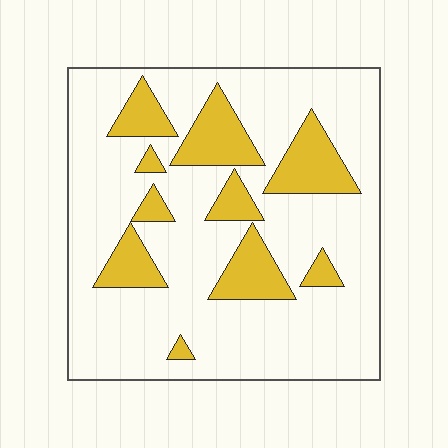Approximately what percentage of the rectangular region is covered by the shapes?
Approximately 20%.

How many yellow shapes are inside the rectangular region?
10.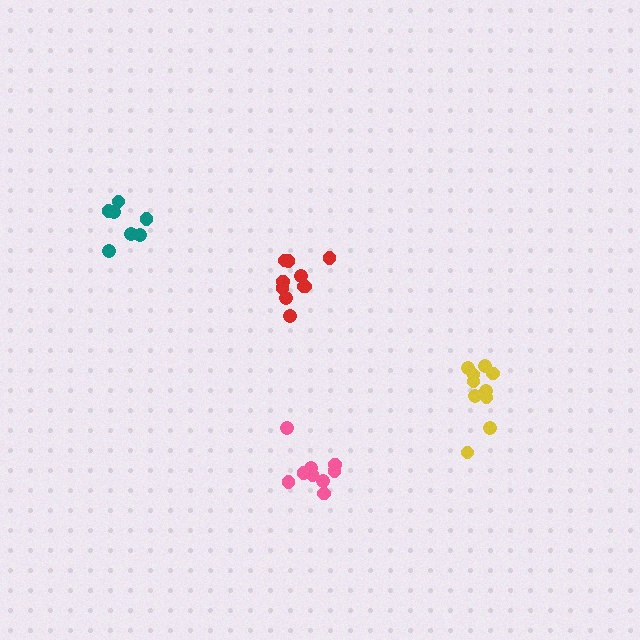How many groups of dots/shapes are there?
There are 4 groups.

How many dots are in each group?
Group 1: 10 dots, Group 2: 10 dots, Group 3: 7 dots, Group 4: 9 dots (36 total).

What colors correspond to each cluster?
The clusters are colored: red, yellow, teal, pink.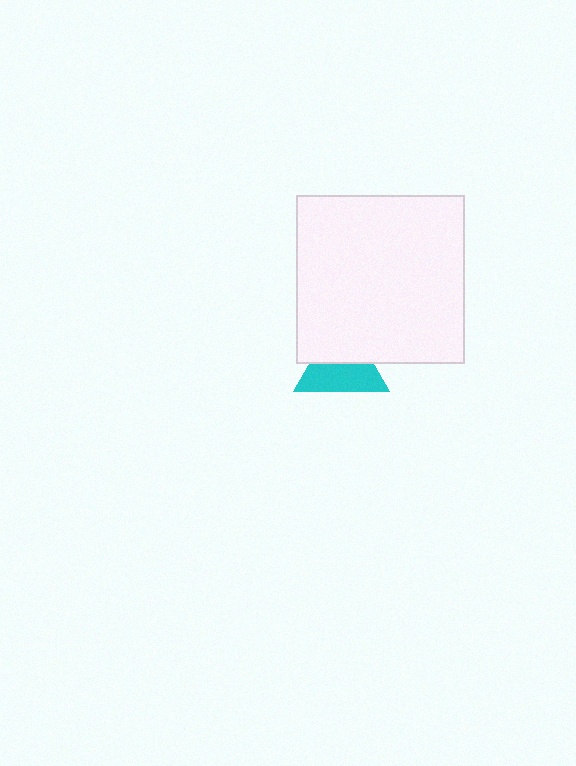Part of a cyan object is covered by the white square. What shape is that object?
It is a triangle.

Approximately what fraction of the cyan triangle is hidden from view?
Roughly 44% of the cyan triangle is hidden behind the white square.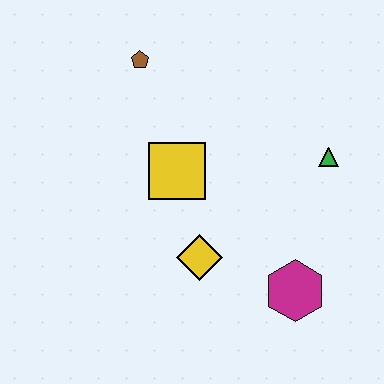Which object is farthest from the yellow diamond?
The brown pentagon is farthest from the yellow diamond.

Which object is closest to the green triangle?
The magenta hexagon is closest to the green triangle.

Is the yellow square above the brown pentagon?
No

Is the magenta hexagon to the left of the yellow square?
No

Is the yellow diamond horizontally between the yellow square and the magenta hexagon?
Yes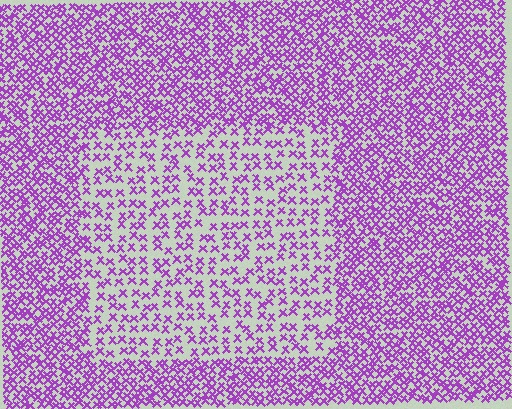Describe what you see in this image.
The image contains small purple elements arranged at two different densities. A rectangle-shaped region is visible where the elements are less densely packed than the surrounding area.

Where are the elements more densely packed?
The elements are more densely packed outside the rectangle boundary.